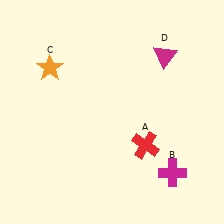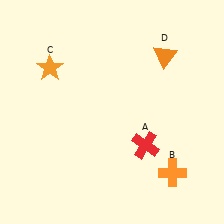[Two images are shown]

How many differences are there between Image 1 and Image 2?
There are 2 differences between the two images.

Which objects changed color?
B changed from magenta to orange. D changed from magenta to orange.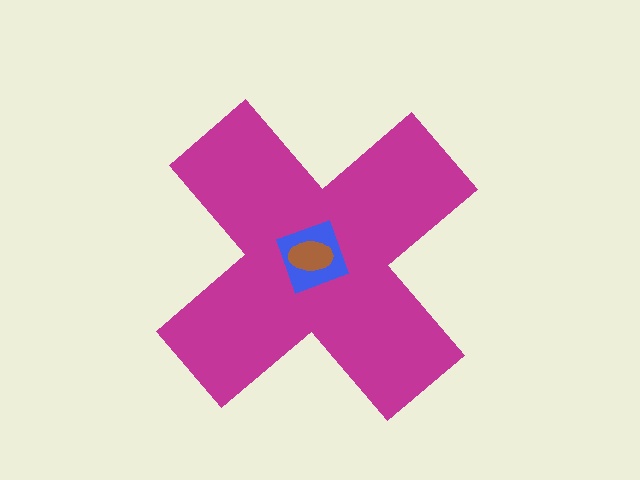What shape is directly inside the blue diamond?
The brown ellipse.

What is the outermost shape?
The magenta cross.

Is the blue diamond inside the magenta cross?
Yes.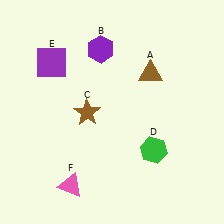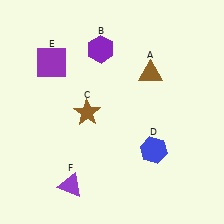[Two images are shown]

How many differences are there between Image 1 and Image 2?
There are 2 differences between the two images.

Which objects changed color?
D changed from green to blue. F changed from pink to purple.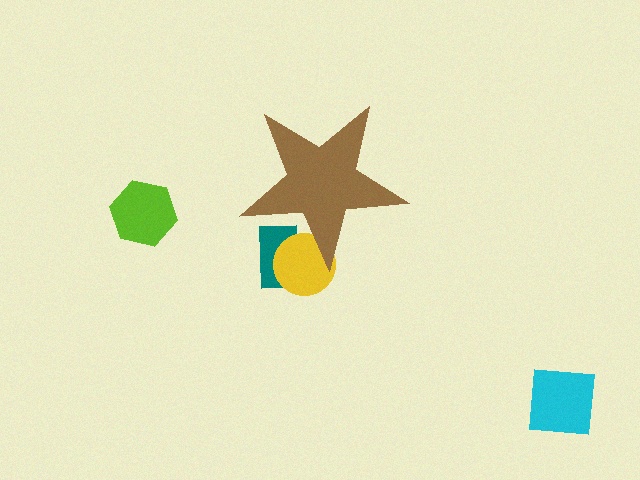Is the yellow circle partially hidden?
Yes, the yellow circle is partially hidden behind the brown star.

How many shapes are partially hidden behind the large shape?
2 shapes are partially hidden.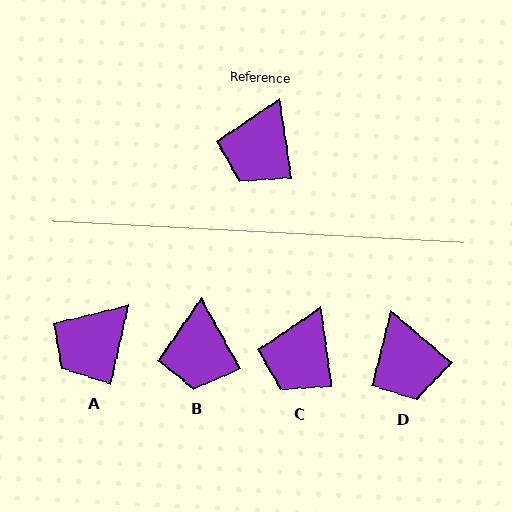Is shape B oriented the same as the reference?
No, it is off by about 21 degrees.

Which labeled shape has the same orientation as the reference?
C.